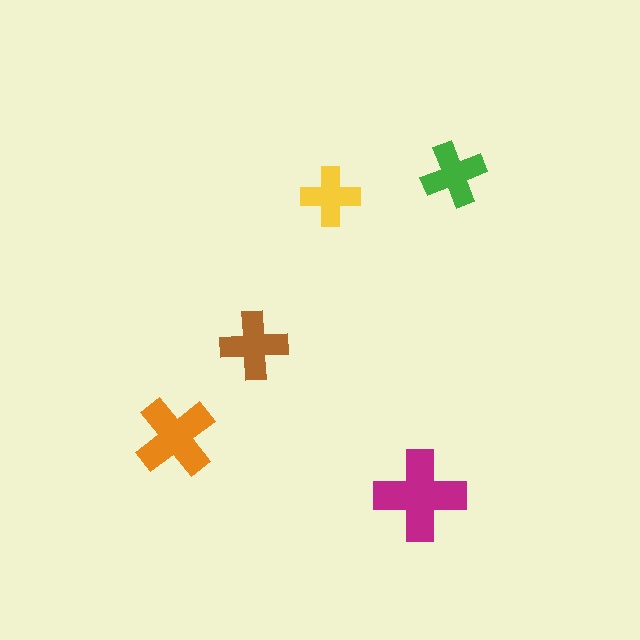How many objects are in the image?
There are 5 objects in the image.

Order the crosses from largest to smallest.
the magenta one, the orange one, the brown one, the green one, the yellow one.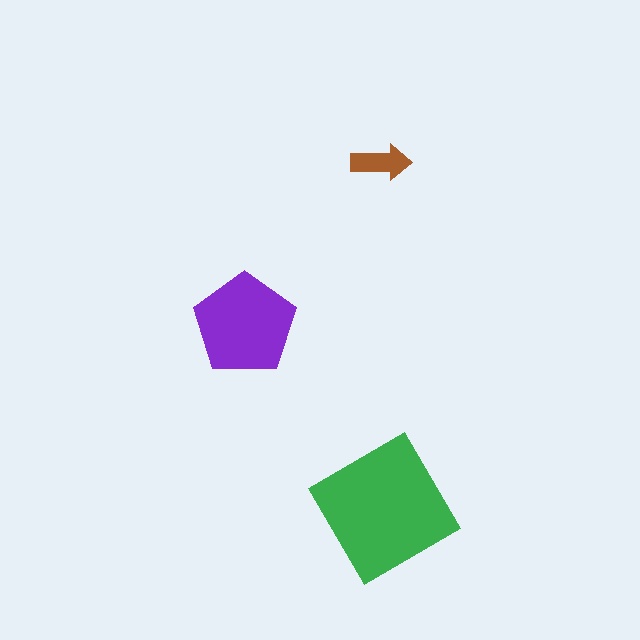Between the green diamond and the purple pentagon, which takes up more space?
The green diamond.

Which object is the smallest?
The brown arrow.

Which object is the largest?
The green diamond.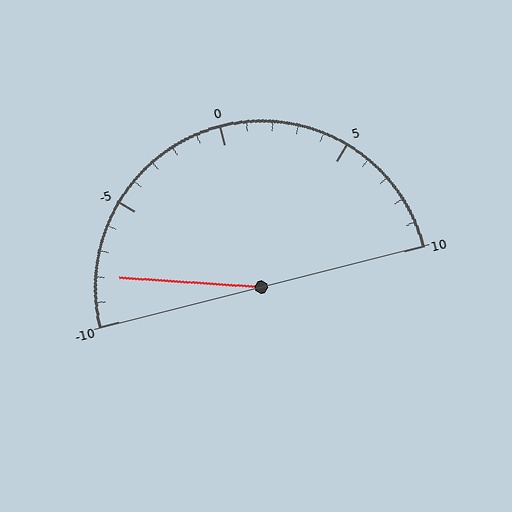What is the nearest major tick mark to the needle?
The nearest major tick mark is -10.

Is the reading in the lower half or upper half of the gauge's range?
The reading is in the lower half of the range (-10 to 10).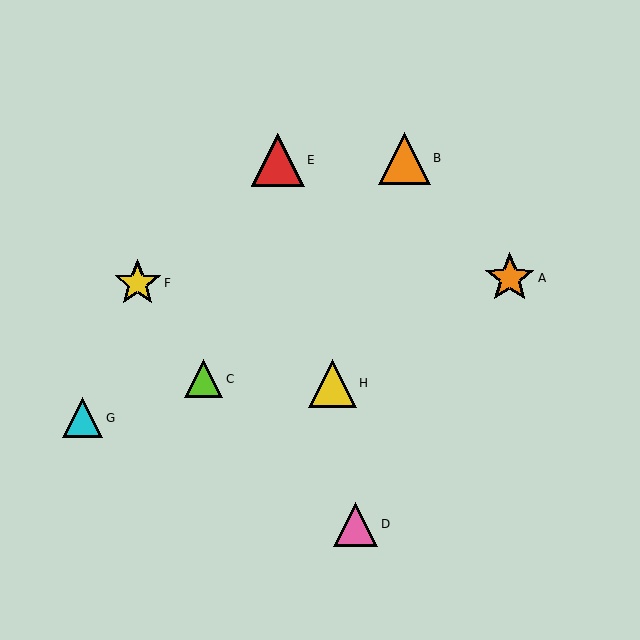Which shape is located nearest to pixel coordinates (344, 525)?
The pink triangle (labeled D) at (356, 524) is nearest to that location.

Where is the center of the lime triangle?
The center of the lime triangle is at (203, 379).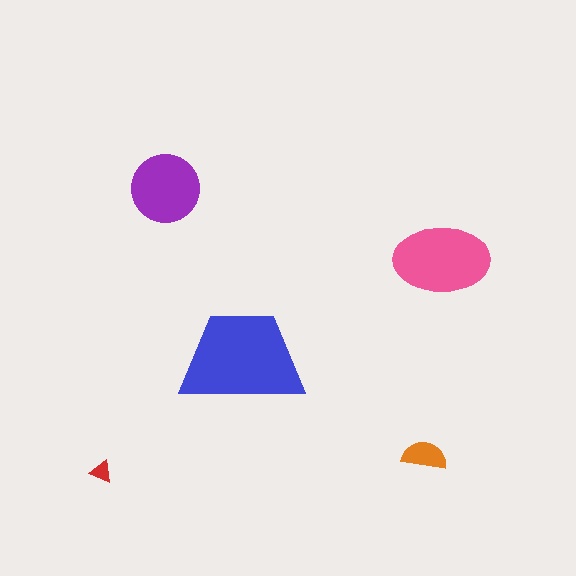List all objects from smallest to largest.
The red triangle, the orange semicircle, the purple circle, the pink ellipse, the blue trapezoid.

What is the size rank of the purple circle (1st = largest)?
3rd.